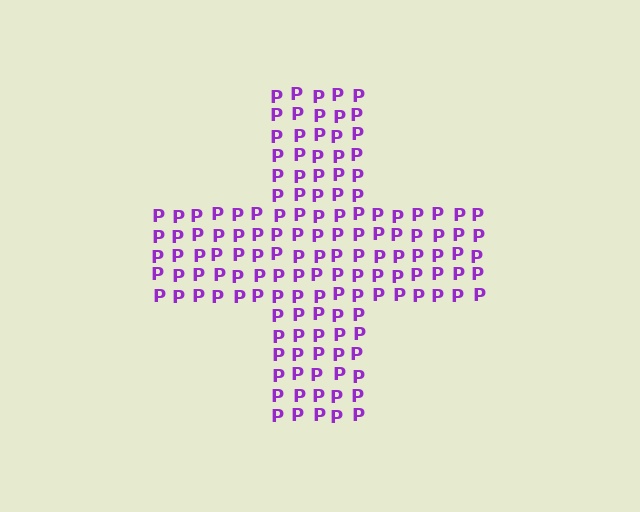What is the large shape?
The large shape is a cross.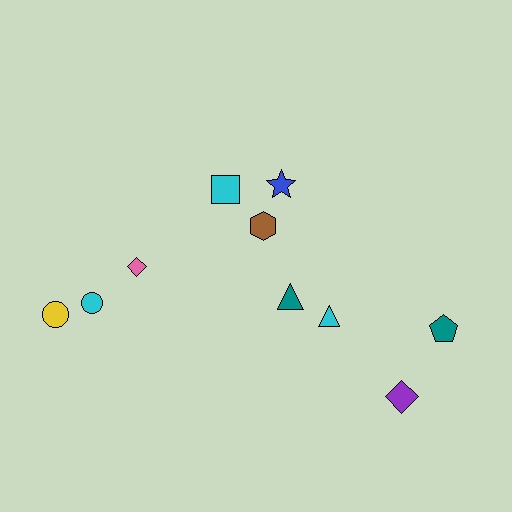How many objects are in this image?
There are 10 objects.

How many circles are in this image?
There are 2 circles.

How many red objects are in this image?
There are no red objects.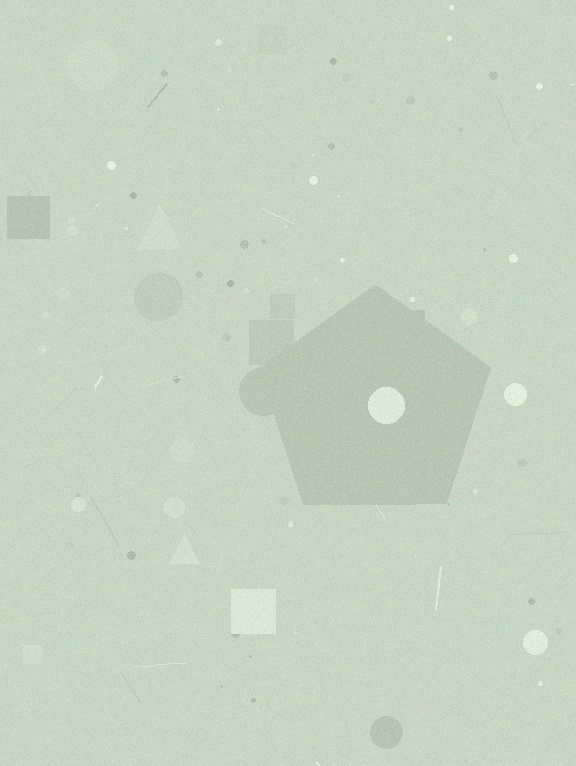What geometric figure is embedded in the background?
A pentagon is embedded in the background.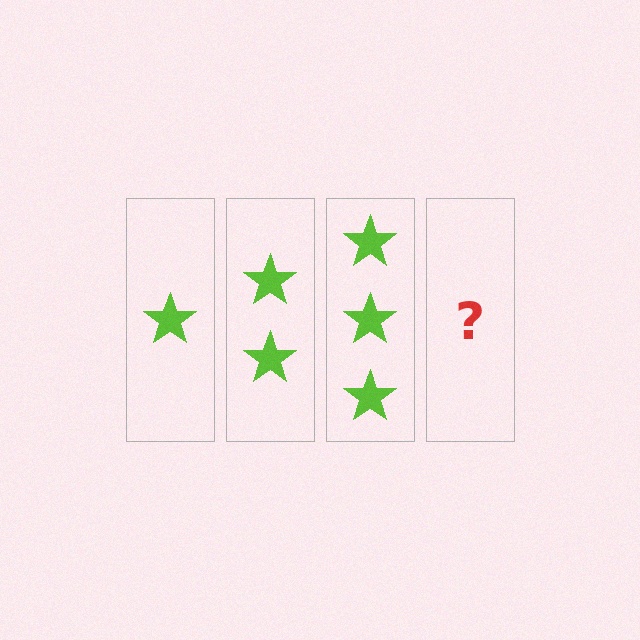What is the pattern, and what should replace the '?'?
The pattern is that each step adds one more star. The '?' should be 4 stars.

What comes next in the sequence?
The next element should be 4 stars.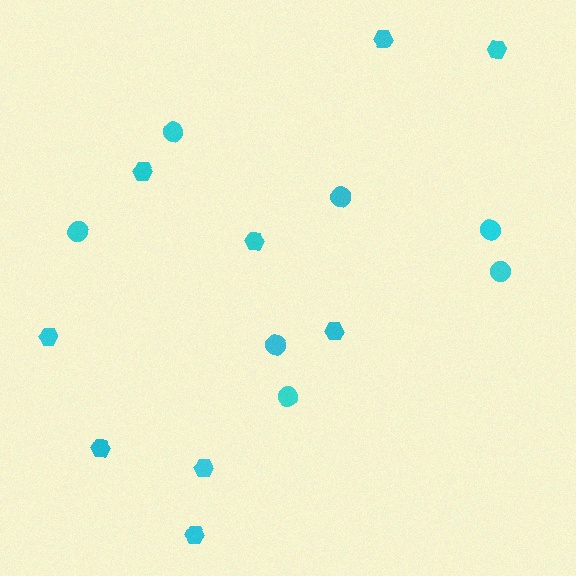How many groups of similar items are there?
There are 2 groups: one group of hexagons (9) and one group of circles (7).